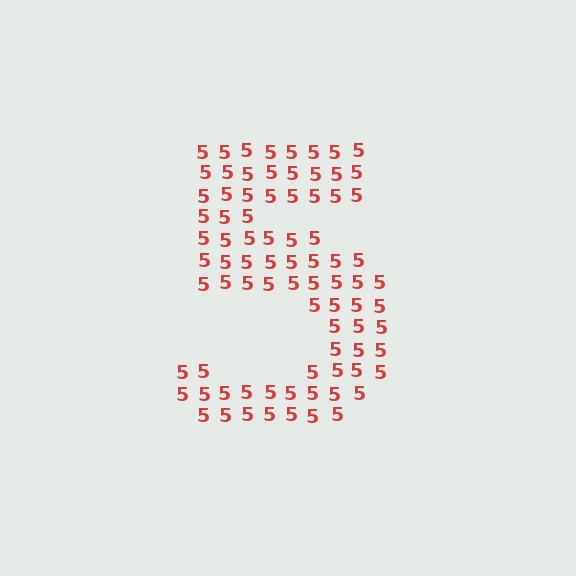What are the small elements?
The small elements are digit 5's.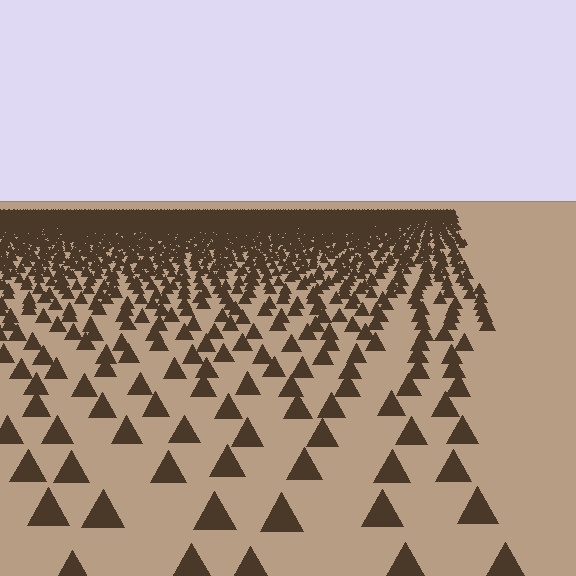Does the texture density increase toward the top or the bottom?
Density increases toward the top.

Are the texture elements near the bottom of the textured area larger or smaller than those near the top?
Larger. Near the bottom, elements are closer to the viewer and appear at a bigger on-screen size.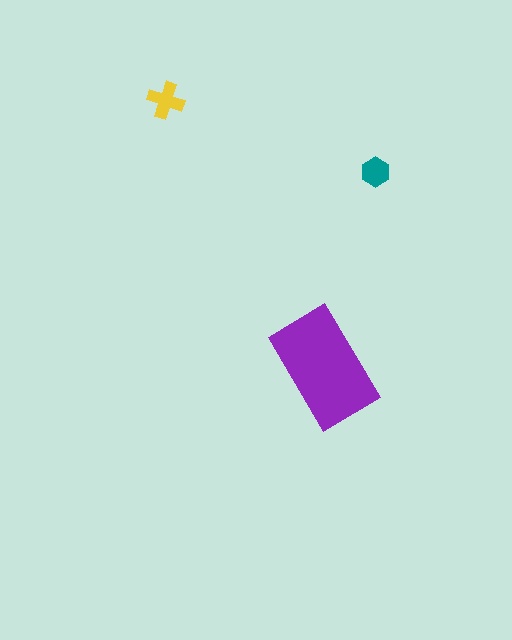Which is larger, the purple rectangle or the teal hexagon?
The purple rectangle.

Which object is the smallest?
The teal hexagon.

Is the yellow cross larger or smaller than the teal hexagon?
Larger.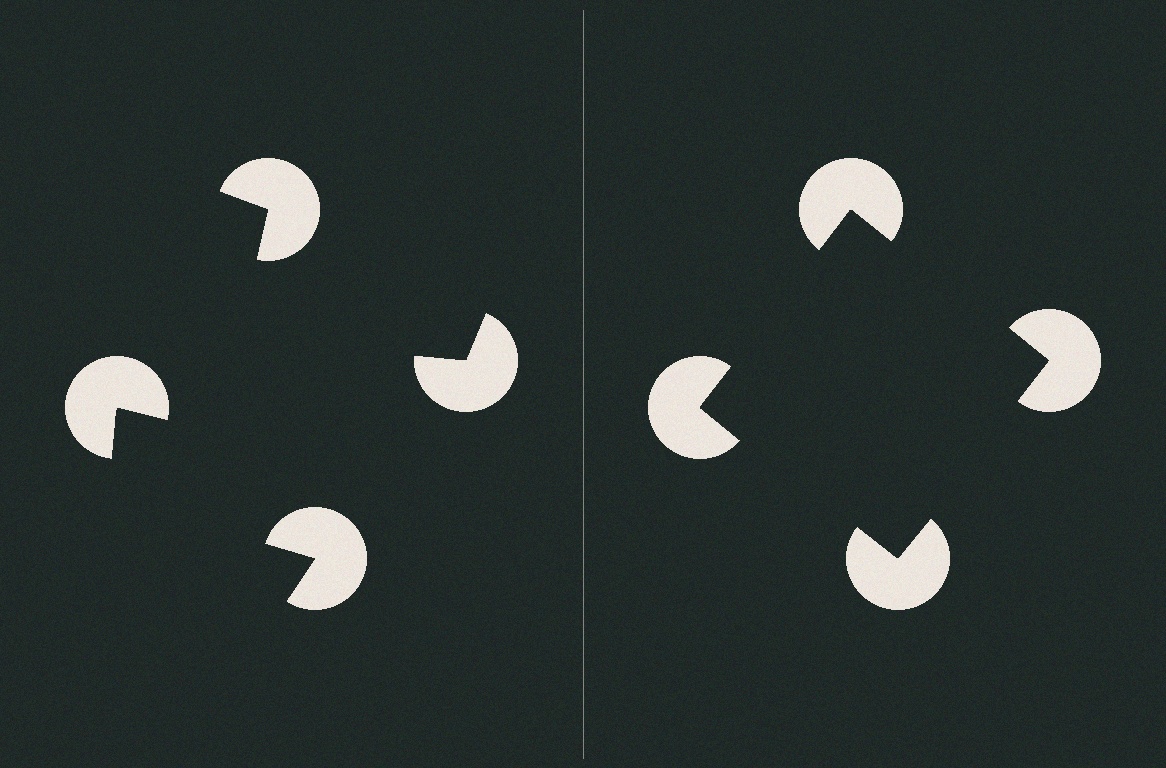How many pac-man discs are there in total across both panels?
8 — 4 on each side.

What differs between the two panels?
The pac-man discs are positioned identically on both sides; only the wedge orientations differ. On the right they align to a square; on the left they are misaligned.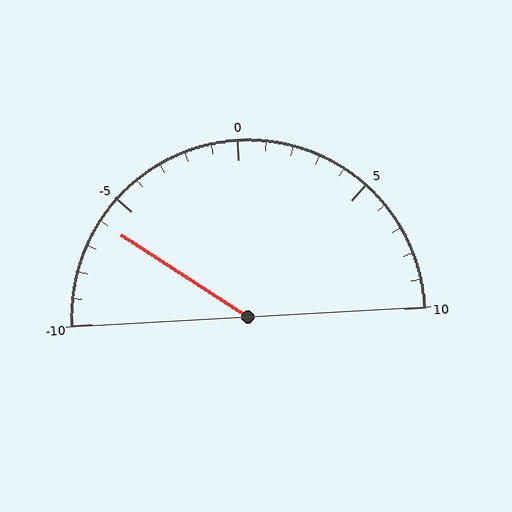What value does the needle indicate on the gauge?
The needle indicates approximately -6.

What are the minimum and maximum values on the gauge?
The gauge ranges from -10 to 10.